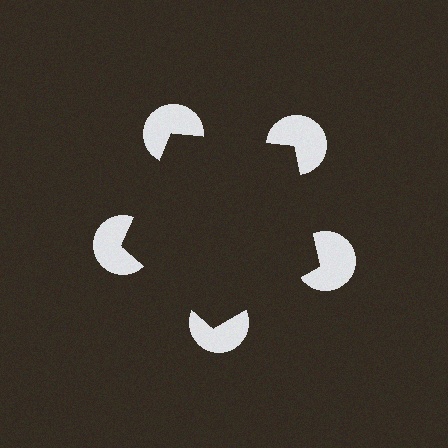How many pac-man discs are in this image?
There are 5 — one at each vertex of the illusory pentagon.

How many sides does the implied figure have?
5 sides.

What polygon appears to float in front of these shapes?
An illusory pentagon — its edges are inferred from the aligned wedge cuts in the pac-man discs, not physically drawn.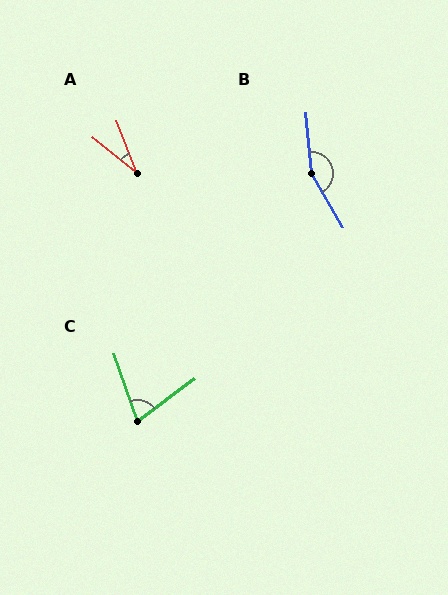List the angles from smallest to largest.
A (30°), C (72°), B (154°).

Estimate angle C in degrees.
Approximately 72 degrees.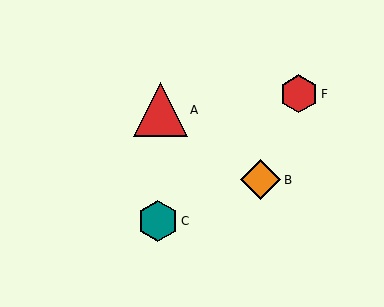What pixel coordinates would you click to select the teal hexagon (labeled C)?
Click at (158, 221) to select the teal hexagon C.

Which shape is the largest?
The red triangle (labeled A) is the largest.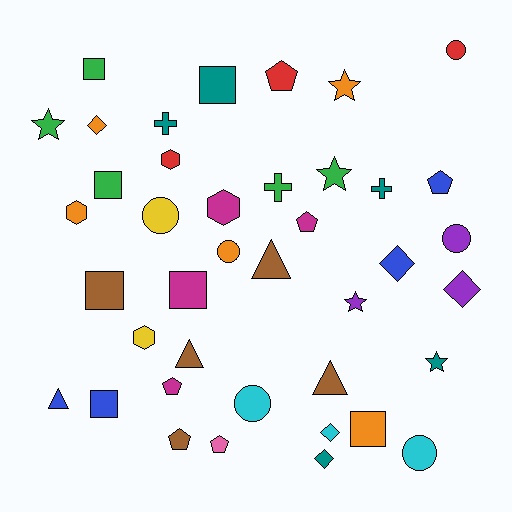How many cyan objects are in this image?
There are 3 cyan objects.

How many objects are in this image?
There are 40 objects.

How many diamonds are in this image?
There are 5 diamonds.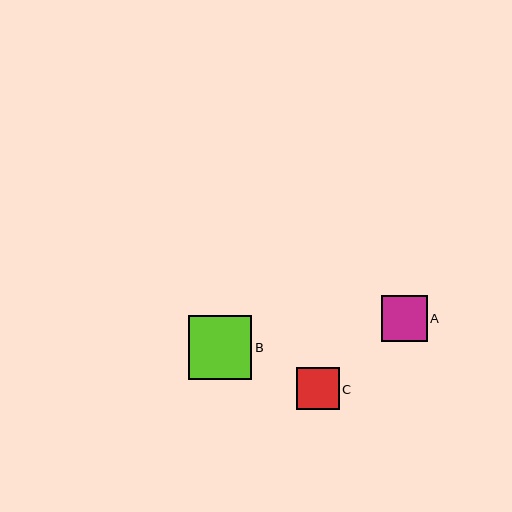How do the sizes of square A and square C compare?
Square A and square C are approximately the same size.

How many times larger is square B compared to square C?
Square B is approximately 1.5 times the size of square C.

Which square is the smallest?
Square C is the smallest with a size of approximately 42 pixels.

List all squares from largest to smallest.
From largest to smallest: B, A, C.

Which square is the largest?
Square B is the largest with a size of approximately 64 pixels.